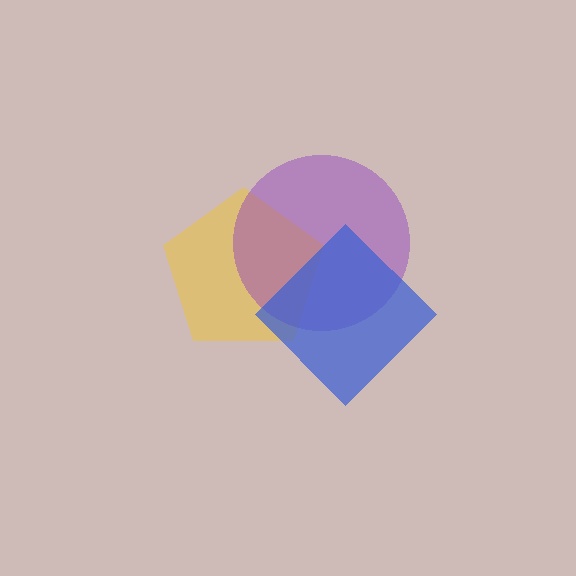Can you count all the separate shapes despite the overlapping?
Yes, there are 3 separate shapes.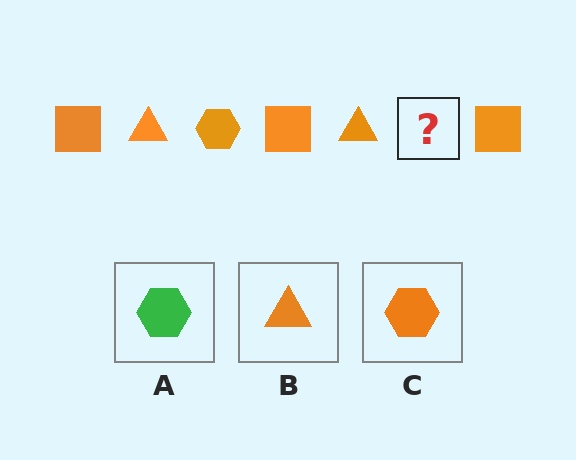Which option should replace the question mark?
Option C.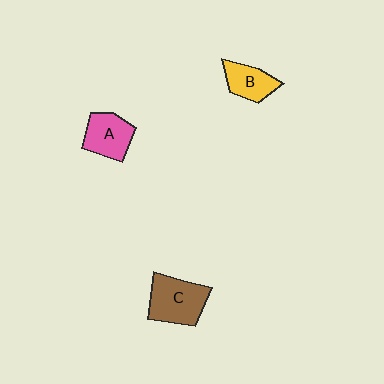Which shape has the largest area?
Shape C (brown).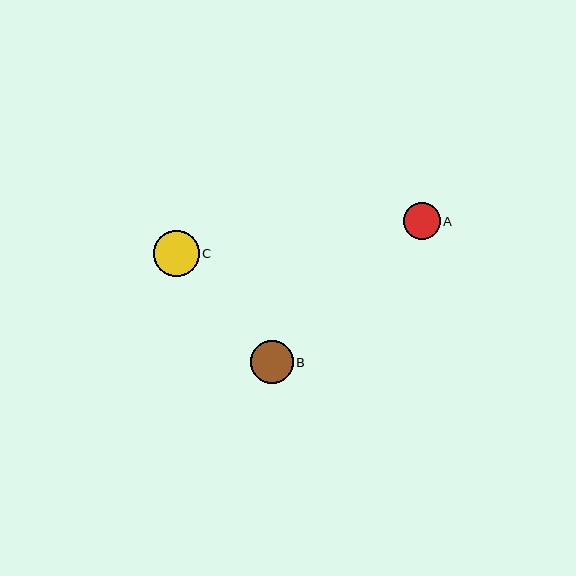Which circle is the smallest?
Circle A is the smallest with a size of approximately 37 pixels.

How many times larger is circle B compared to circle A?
Circle B is approximately 1.1 times the size of circle A.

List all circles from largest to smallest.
From largest to smallest: C, B, A.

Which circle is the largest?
Circle C is the largest with a size of approximately 46 pixels.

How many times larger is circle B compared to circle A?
Circle B is approximately 1.1 times the size of circle A.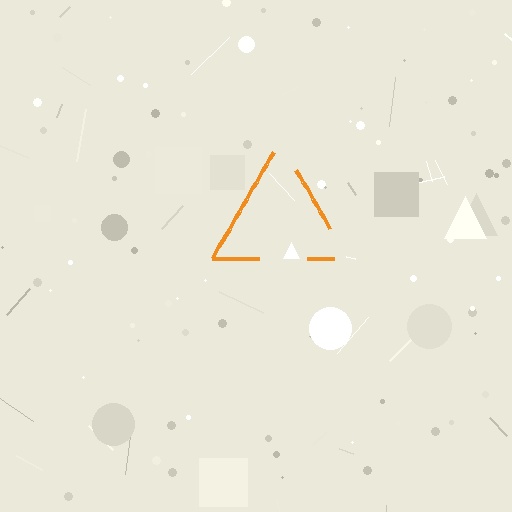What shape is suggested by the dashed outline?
The dashed outline suggests a triangle.